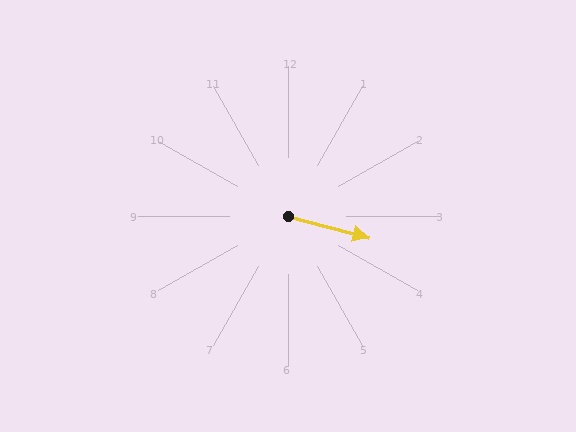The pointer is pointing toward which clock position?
Roughly 3 o'clock.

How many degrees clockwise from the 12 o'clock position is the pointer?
Approximately 105 degrees.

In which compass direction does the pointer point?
East.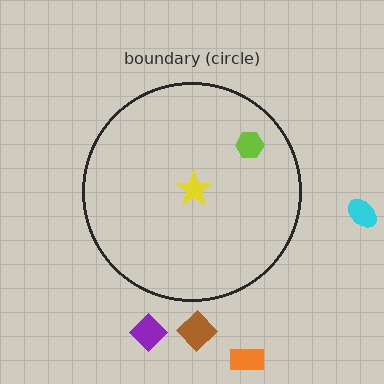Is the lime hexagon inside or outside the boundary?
Inside.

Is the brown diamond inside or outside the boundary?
Outside.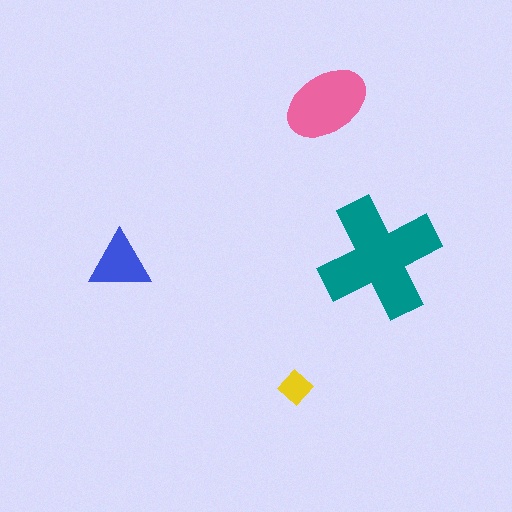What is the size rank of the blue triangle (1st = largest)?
3rd.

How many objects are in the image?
There are 4 objects in the image.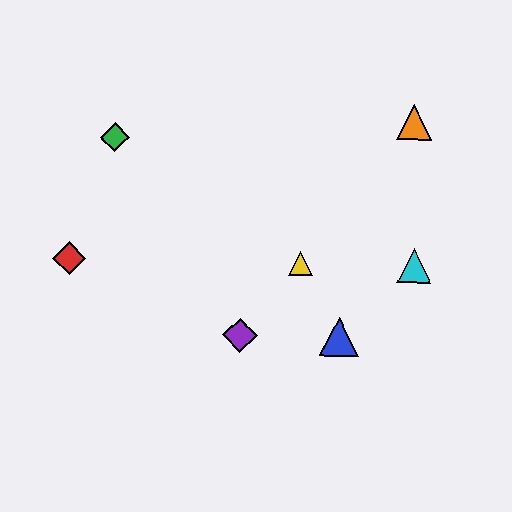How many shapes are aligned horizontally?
3 shapes (the red diamond, the yellow triangle, the cyan triangle) are aligned horizontally.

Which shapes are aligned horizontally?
The red diamond, the yellow triangle, the cyan triangle are aligned horizontally.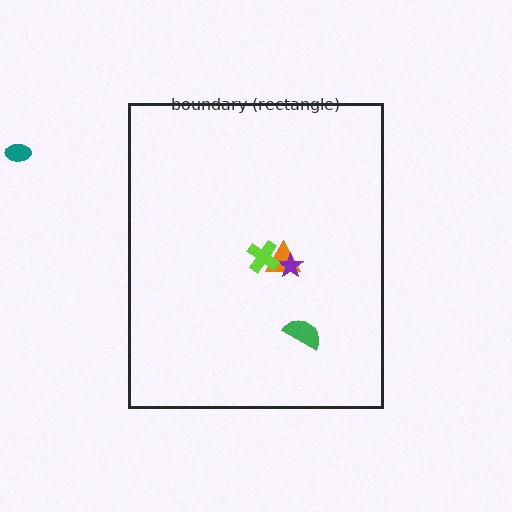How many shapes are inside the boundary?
4 inside, 1 outside.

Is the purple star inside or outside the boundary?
Inside.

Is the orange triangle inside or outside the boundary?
Inside.